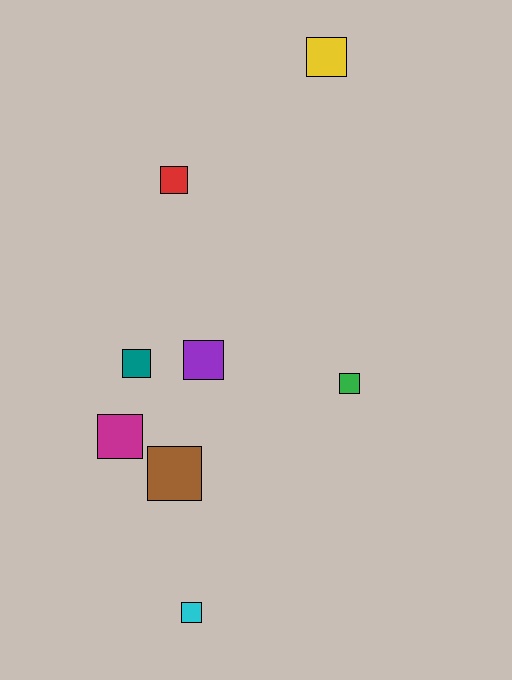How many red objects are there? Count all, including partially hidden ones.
There is 1 red object.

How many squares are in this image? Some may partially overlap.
There are 8 squares.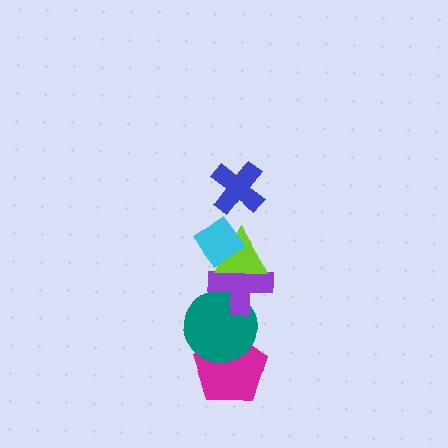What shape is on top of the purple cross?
The lime triangle is on top of the purple cross.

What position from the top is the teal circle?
The teal circle is 5th from the top.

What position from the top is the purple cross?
The purple cross is 4th from the top.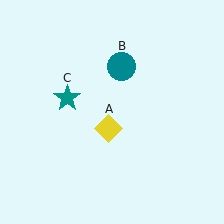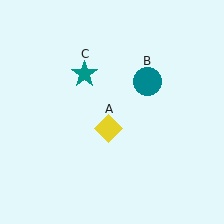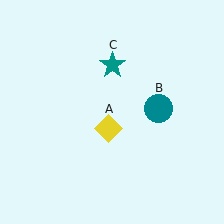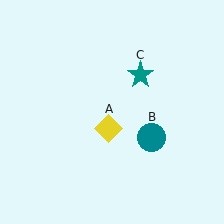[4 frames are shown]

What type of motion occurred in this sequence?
The teal circle (object B), teal star (object C) rotated clockwise around the center of the scene.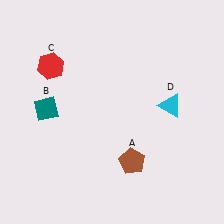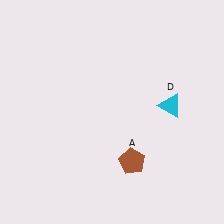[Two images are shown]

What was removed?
The red hexagon (C), the teal diamond (B) were removed in Image 2.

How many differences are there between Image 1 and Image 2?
There are 2 differences between the two images.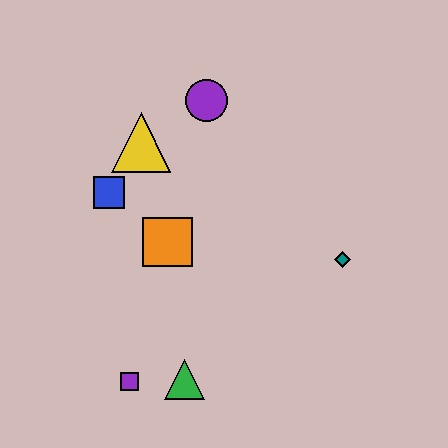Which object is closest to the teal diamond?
The orange square is closest to the teal diamond.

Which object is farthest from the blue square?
The teal diamond is farthest from the blue square.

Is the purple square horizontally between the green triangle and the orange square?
No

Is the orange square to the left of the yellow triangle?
No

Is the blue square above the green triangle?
Yes